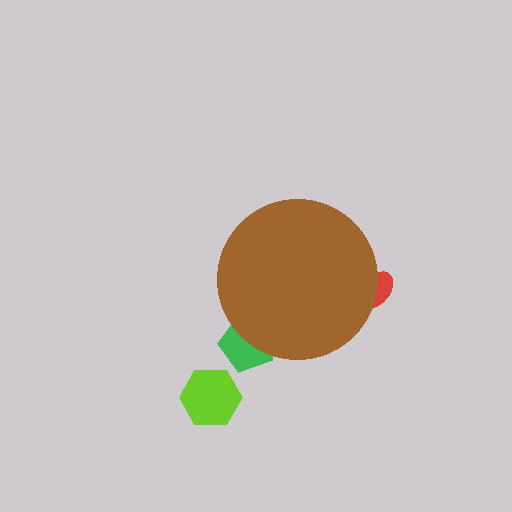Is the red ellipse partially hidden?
Yes, the red ellipse is partially hidden behind the brown circle.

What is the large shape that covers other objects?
A brown circle.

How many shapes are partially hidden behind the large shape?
2 shapes are partially hidden.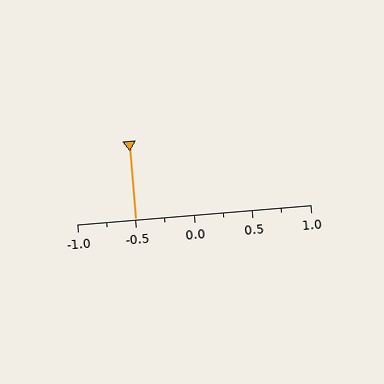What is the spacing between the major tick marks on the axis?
The major ticks are spaced 0.5 apart.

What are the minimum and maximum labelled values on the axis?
The axis runs from -1.0 to 1.0.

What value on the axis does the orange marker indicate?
The marker indicates approximately -0.5.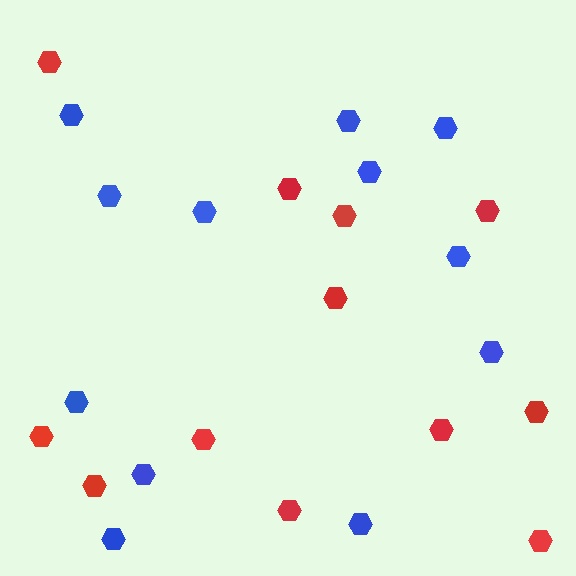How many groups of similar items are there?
There are 2 groups: one group of blue hexagons (12) and one group of red hexagons (12).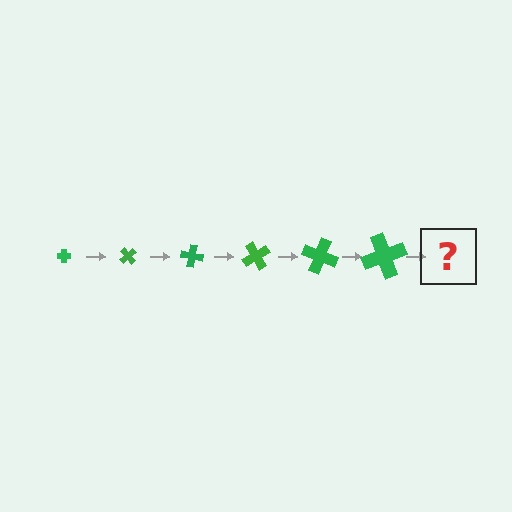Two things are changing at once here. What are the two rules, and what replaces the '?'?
The two rules are that the cross grows larger each step and it rotates 50 degrees each step. The '?' should be a cross, larger than the previous one and rotated 300 degrees from the start.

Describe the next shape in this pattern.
It should be a cross, larger than the previous one and rotated 300 degrees from the start.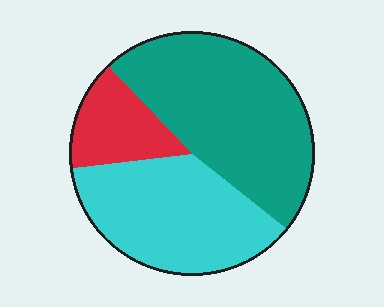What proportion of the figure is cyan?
Cyan takes up between a quarter and a half of the figure.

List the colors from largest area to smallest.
From largest to smallest: teal, cyan, red.